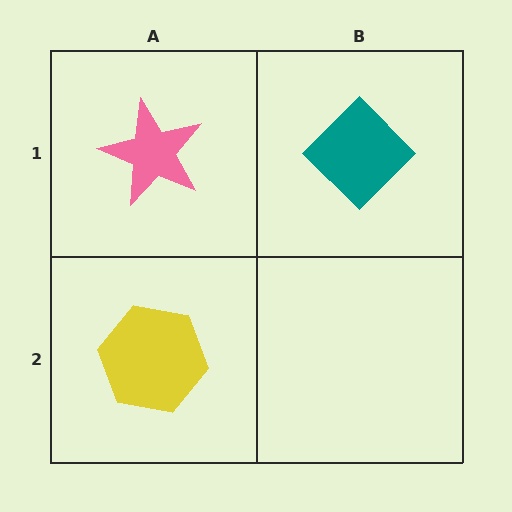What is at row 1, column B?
A teal diamond.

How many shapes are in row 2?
1 shape.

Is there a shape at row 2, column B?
No, that cell is empty.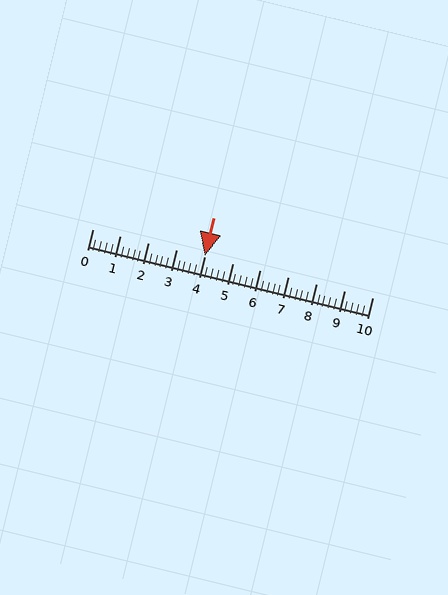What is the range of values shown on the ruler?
The ruler shows values from 0 to 10.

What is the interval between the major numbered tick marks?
The major tick marks are spaced 1 units apart.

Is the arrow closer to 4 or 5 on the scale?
The arrow is closer to 4.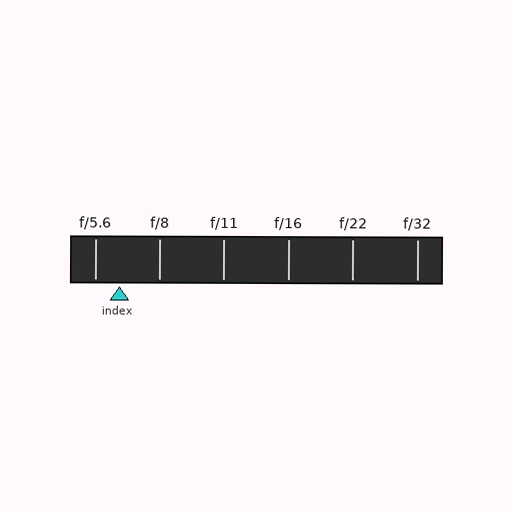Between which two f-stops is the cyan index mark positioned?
The index mark is between f/5.6 and f/8.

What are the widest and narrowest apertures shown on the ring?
The widest aperture shown is f/5.6 and the narrowest is f/32.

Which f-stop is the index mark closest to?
The index mark is closest to f/5.6.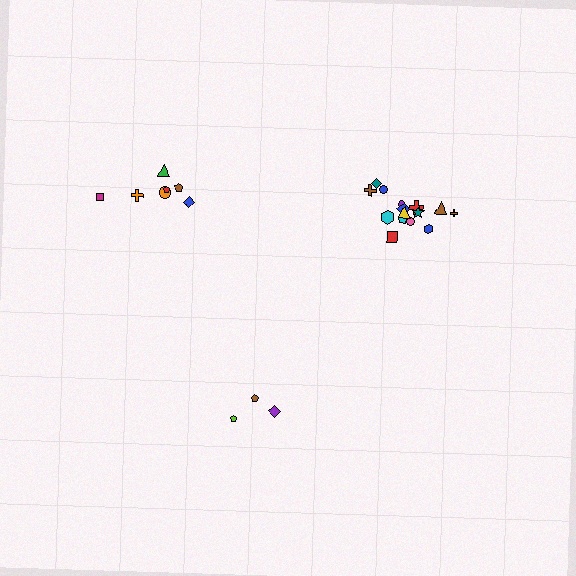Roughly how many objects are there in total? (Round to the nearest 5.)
Roughly 25 objects in total.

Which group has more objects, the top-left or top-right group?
The top-right group.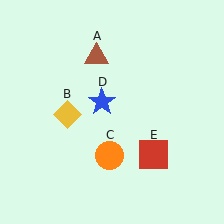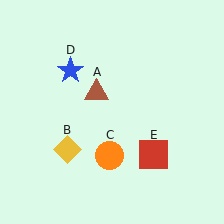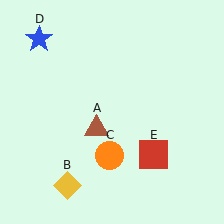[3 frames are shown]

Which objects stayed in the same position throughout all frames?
Orange circle (object C) and red square (object E) remained stationary.